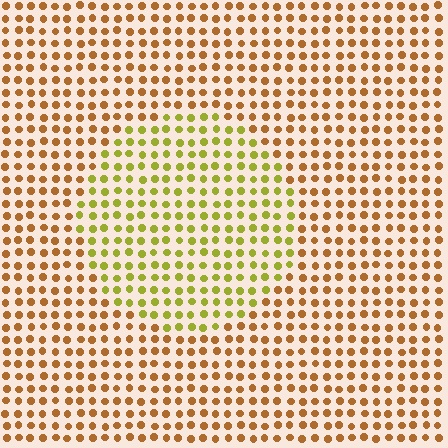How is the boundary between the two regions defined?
The boundary is defined purely by a slight shift in hue (about 41 degrees). Spacing, size, and orientation are identical on both sides.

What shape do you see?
I see a circle.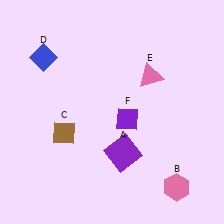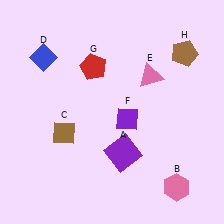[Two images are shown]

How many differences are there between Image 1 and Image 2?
There are 2 differences between the two images.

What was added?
A red pentagon (G), a brown pentagon (H) were added in Image 2.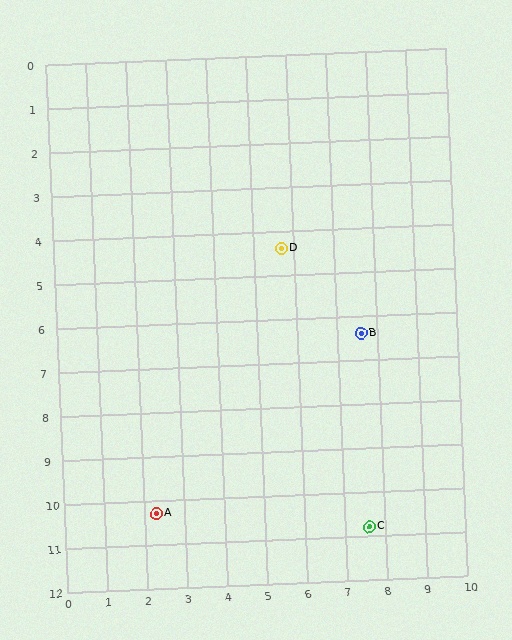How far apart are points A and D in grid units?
Points A and D are about 6.8 grid units apart.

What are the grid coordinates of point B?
Point B is at approximately (7.6, 6.4).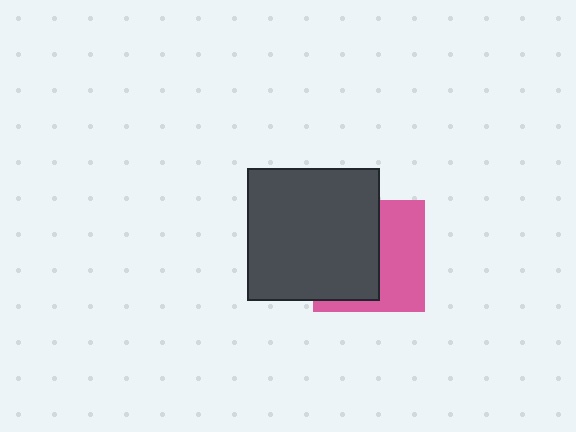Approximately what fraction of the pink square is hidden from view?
Roughly 54% of the pink square is hidden behind the dark gray square.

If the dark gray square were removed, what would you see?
You would see the complete pink square.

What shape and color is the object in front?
The object in front is a dark gray square.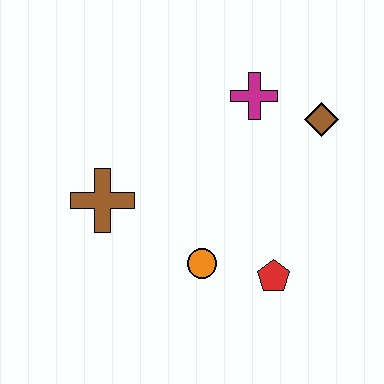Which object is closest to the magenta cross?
The brown diamond is closest to the magenta cross.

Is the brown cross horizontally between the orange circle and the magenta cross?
No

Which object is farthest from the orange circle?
The brown diamond is farthest from the orange circle.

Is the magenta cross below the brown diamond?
No